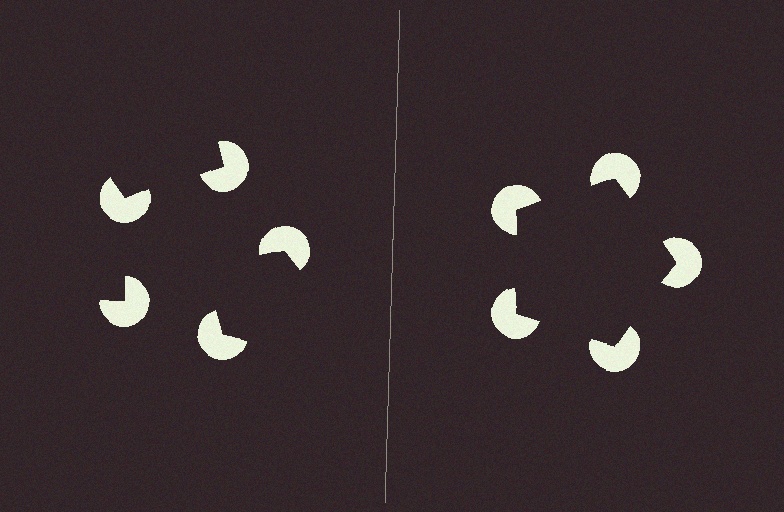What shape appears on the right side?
An illusory pentagon.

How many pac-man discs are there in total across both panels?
10 — 5 on each side.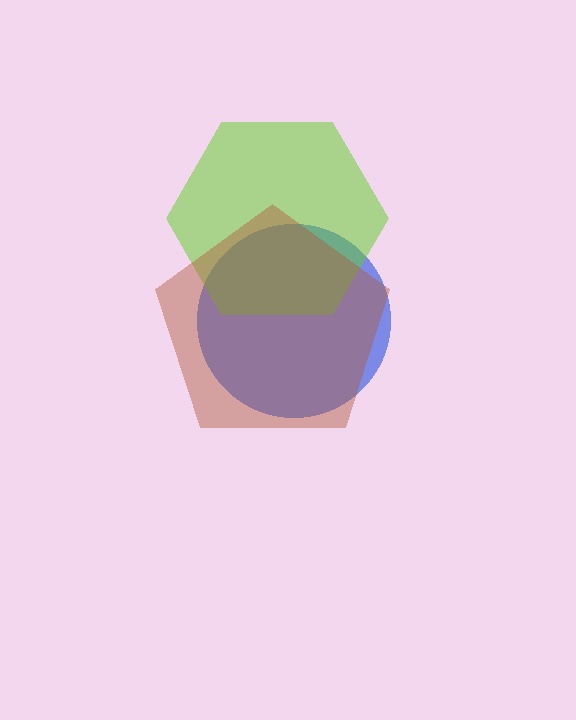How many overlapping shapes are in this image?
There are 3 overlapping shapes in the image.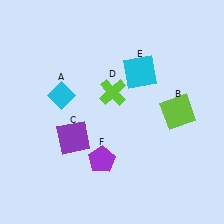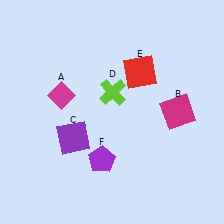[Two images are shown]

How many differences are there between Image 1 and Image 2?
There are 3 differences between the two images.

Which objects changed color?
A changed from cyan to magenta. B changed from lime to magenta. E changed from cyan to red.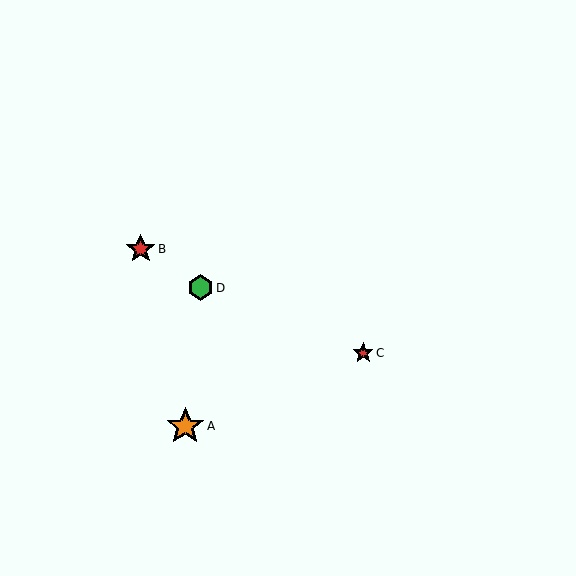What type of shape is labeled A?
Shape A is an orange star.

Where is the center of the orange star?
The center of the orange star is at (185, 426).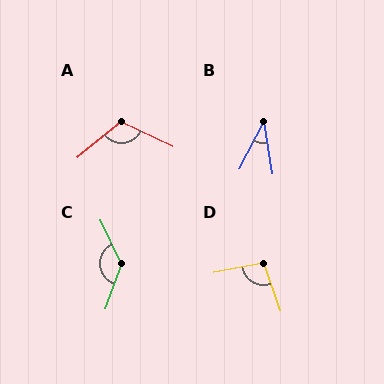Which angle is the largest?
C, at approximately 135 degrees.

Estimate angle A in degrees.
Approximately 115 degrees.